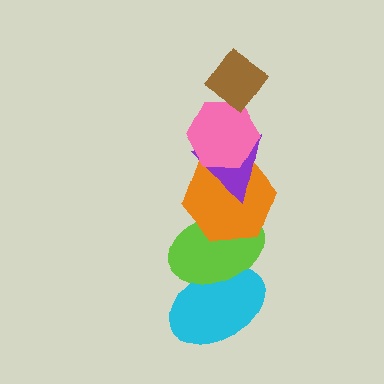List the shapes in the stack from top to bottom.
From top to bottom: the brown diamond, the pink hexagon, the purple triangle, the orange hexagon, the lime ellipse, the cyan ellipse.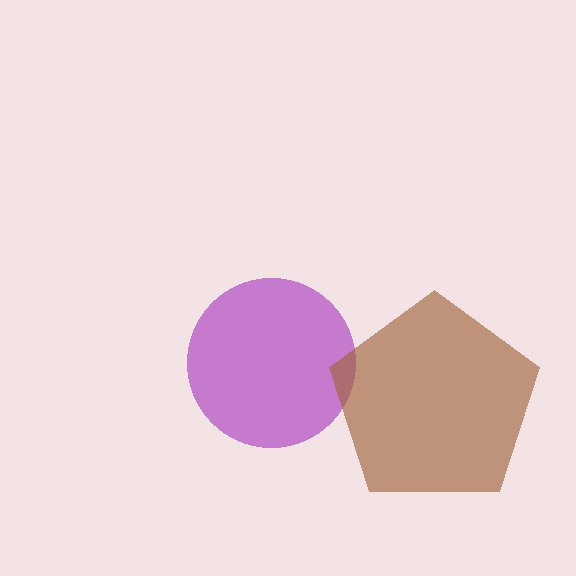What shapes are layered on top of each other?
The layered shapes are: a purple circle, a brown pentagon.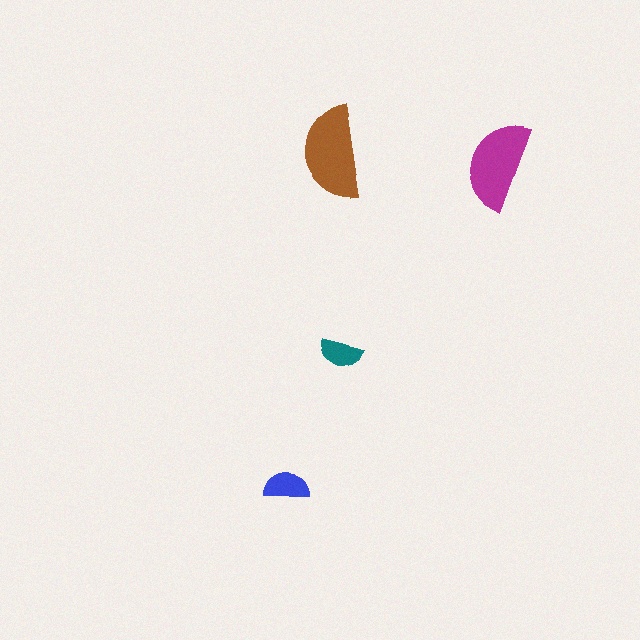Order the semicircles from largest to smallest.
the brown one, the magenta one, the blue one, the teal one.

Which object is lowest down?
The blue semicircle is bottommost.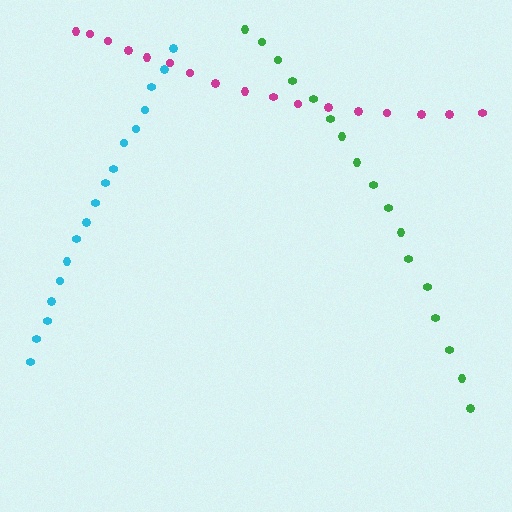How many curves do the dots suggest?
There are 3 distinct paths.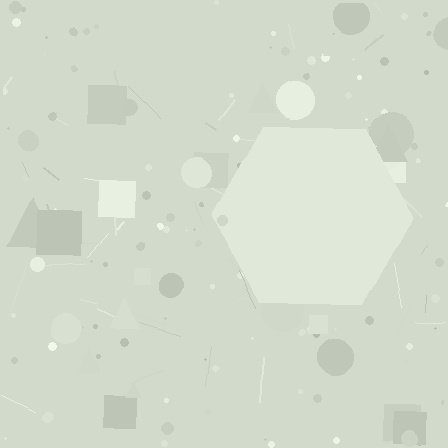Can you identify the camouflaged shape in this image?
The camouflaged shape is a hexagon.